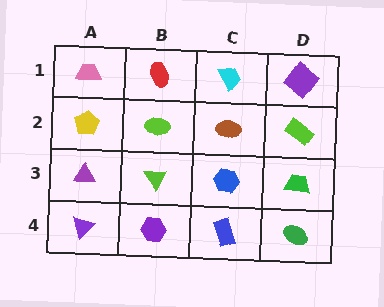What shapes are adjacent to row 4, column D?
A green trapezoid (row 3, column D), a blue rectangle (row 4, column C).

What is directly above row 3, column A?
A yellow pentagon.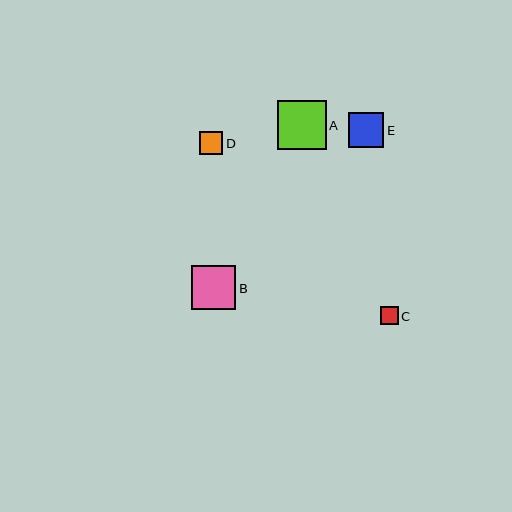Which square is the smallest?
Square C is the smallest with a size of approximately 18 pixels.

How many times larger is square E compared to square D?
Square E is approximately 1.5 times the size of square D.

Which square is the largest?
Square A is the largest with a size of approximately 49 pixels.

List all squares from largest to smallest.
From largest to smallest: A, B, E, D, C.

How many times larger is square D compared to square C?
Square D is approximately 1.3 times the size of square C.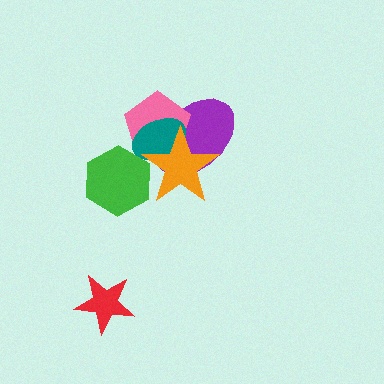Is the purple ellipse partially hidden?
Yes, it is partially covered by another shape.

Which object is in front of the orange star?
The green hexagon is in front of the orange star.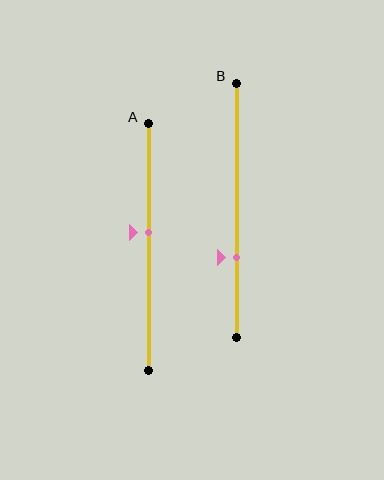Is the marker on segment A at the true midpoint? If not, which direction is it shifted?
No, the marker on segment A is shifted upward by about 6% of the segment length.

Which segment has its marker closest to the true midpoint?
Segment A has its marker closest to the true midpoint.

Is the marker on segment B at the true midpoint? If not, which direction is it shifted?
No, the marker on segment B is shifted downward by about 18% of the segment length.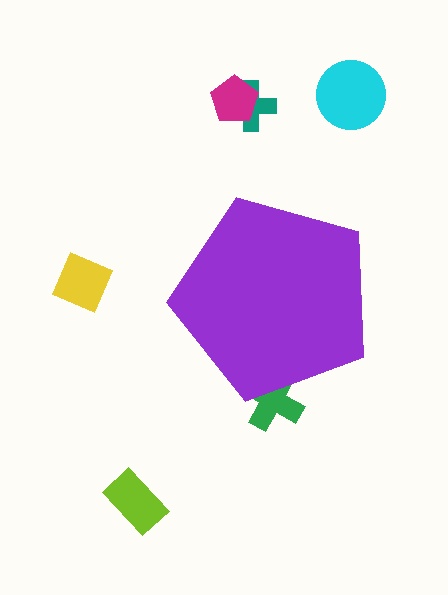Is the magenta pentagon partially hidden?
No, the magenta pentagon is fully visible.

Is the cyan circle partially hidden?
No, the cyan circle is fully visible.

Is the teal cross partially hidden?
No, the teal cross is fully visible.